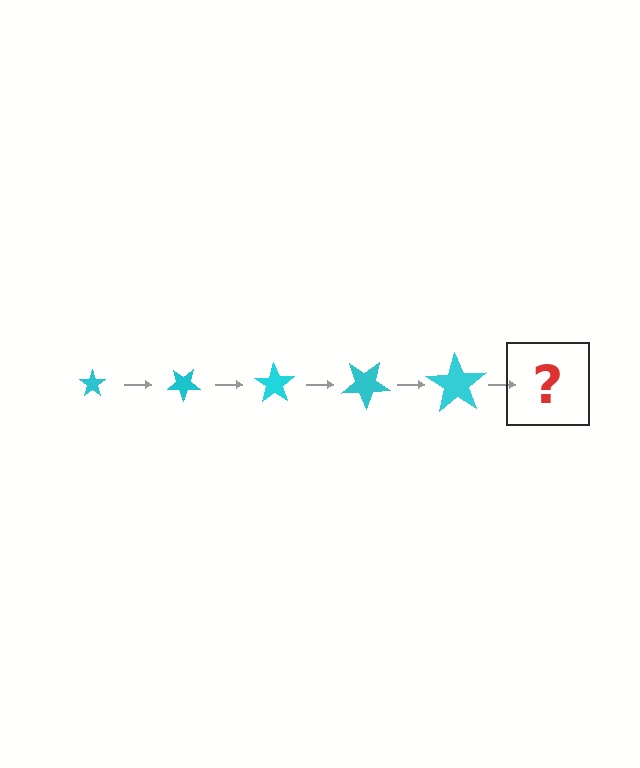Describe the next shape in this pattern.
It should be a star, larger than the previous one and rotated 175 degrees from the start.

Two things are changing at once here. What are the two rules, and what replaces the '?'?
The two rules are that the star grows larger each step and it rotates 35 degrees each step. The '?' should be a star, larger than the previous one and rotated 175 degrees from the start.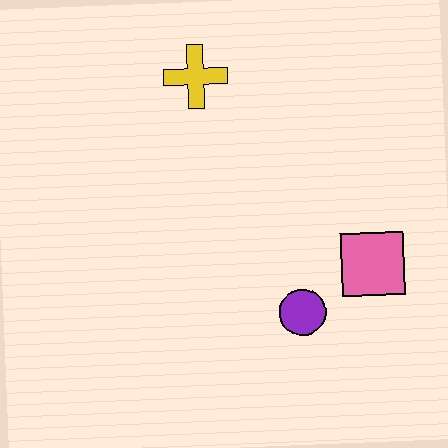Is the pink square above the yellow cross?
No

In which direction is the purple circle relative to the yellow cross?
The purple circle is below the yellow cross.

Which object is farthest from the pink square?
The yellow cross is farthest from the pink square.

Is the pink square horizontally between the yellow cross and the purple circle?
No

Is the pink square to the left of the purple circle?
No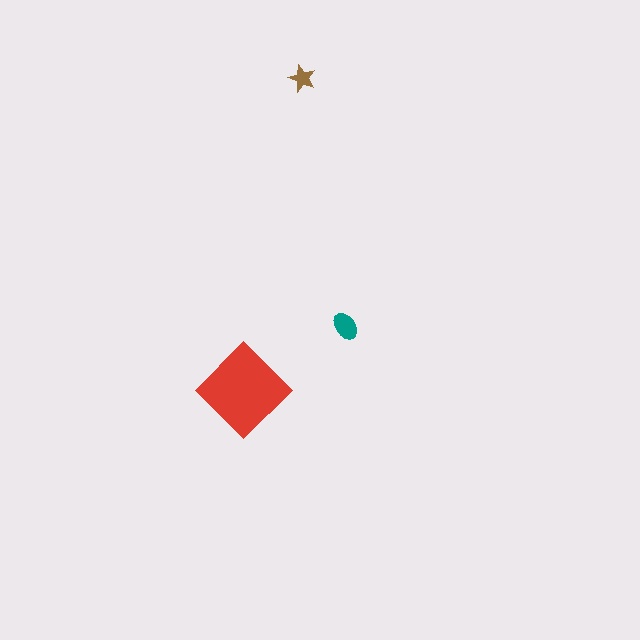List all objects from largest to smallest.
The red diamond, the teal ellipse, the brown star.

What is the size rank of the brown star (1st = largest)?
3rd.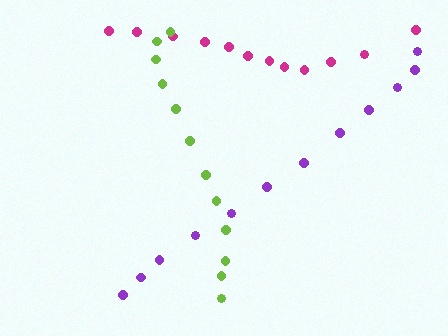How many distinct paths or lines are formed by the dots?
There are 3 distinct paths.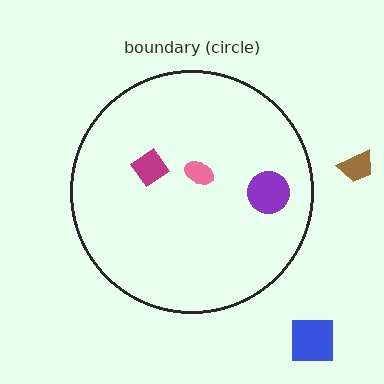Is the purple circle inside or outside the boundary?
Inside.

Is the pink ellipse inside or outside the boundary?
Inside.